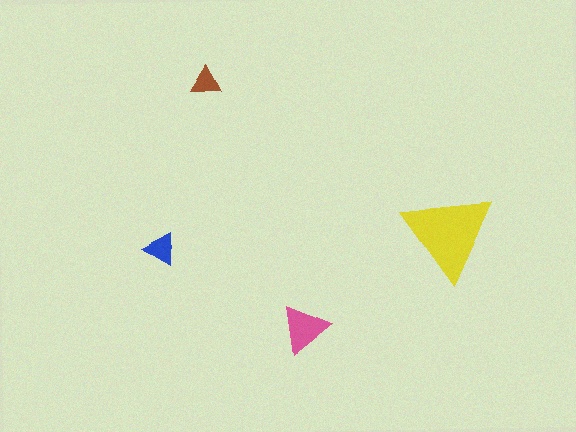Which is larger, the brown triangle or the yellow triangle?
The yellow one.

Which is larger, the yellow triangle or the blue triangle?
The yellow one.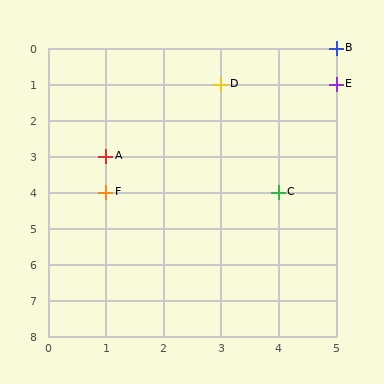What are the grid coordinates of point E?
Point E is at grid coordinates (5, 1).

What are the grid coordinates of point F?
Point F is at grid coordinates (1, 4).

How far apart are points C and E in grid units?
Points C and E are 1 column and 3 rows apart (about 3.2 grid units diagonally).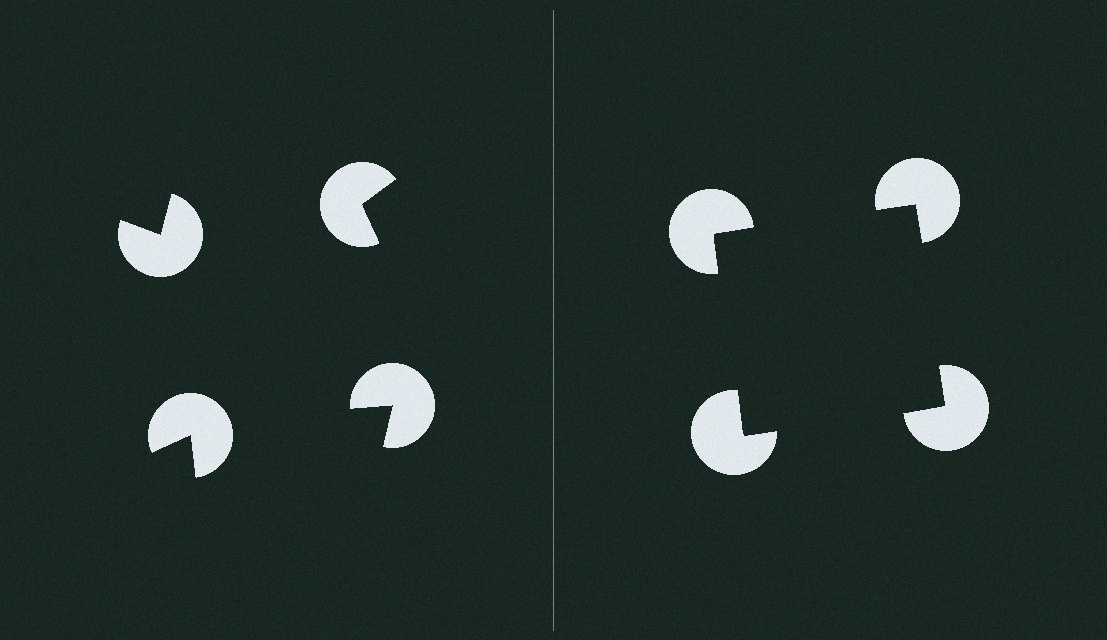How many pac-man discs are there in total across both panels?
8 — 4 on each side.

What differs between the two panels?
The pac-man discs are positioned identically on both sides; only the wedge orientations differ. On the right they align to a square; on the left they are misaligned.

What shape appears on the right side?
An illusory square.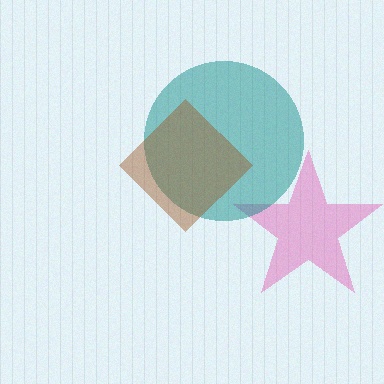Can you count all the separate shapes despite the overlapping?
Yes, there are 3 separate shapes.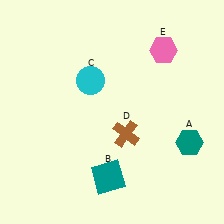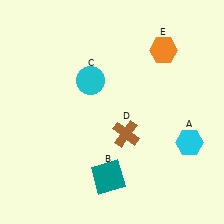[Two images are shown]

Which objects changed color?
A changed from teal to cyan. E changed from pink to orange.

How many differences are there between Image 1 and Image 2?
There are 2 differences between the two images.